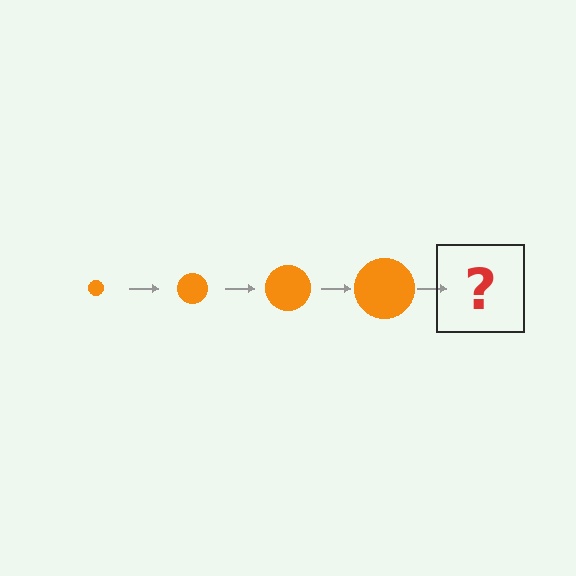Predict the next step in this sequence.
The next step is an orange circle, larger than the previous one.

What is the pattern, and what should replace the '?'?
The pattern is that the circle gets progressively larger each step. The '?' should be an orange circle, larger than the previous one.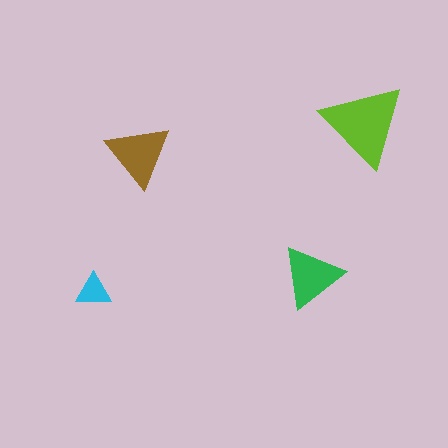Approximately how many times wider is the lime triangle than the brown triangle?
About 1.5 times wider.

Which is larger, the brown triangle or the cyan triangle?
The brown one.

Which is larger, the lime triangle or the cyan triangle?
The lime one.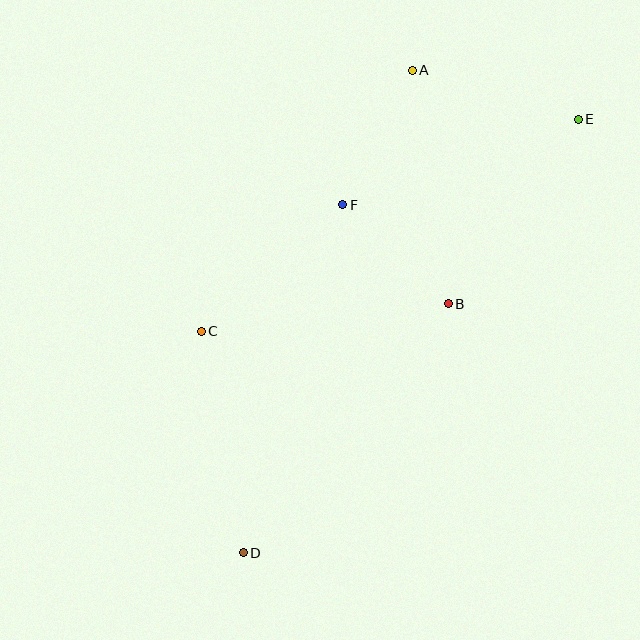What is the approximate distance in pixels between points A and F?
The distance between A and F is approximately 152 pixels.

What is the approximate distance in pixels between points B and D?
The distance between B and D is approximately 323 pixels.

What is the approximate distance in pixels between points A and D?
The distance between A and D is approximately 511 pixels.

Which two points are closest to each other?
Points B and F are closest to each other.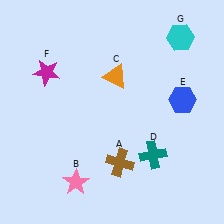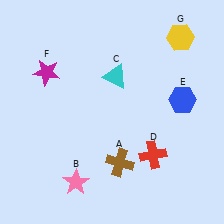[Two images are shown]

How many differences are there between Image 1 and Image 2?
There are 3 differences between the two images.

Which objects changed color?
C changed from orange to cyan. D changed from teal to red. G changed from cyan to yellow.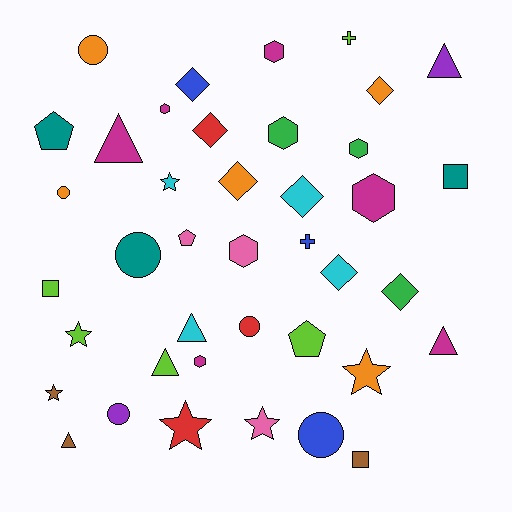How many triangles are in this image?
There are 6 triangles.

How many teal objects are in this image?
There are 3 teal objects.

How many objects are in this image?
There are 40 objects.